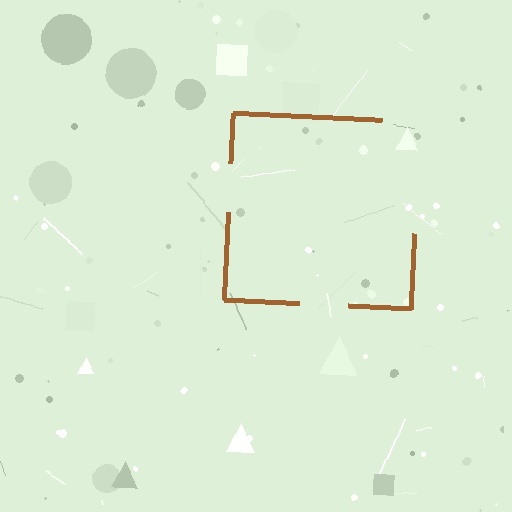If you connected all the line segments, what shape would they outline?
They would outline a square.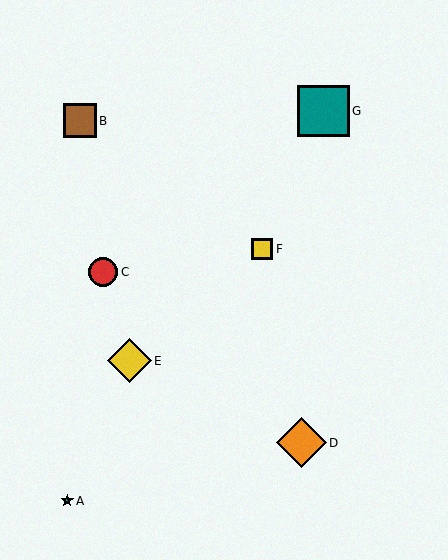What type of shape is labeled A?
Shape A is a teal star.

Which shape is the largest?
The teal square (labeled G) is the largest.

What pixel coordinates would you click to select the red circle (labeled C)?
Click at (103, 272) to select the red circle C.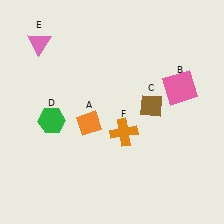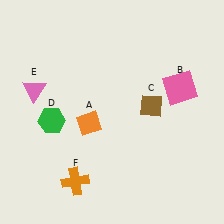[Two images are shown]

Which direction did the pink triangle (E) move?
The pink triangle (E) moved down.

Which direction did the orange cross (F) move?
The orange cross (F) moved down.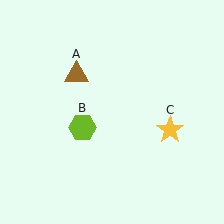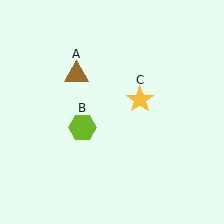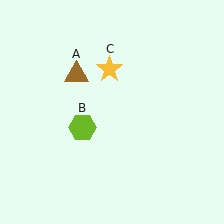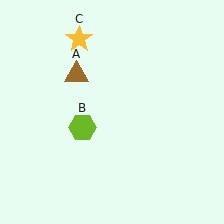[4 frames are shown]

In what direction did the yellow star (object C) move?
The yellow star (object C) moved up and to the left.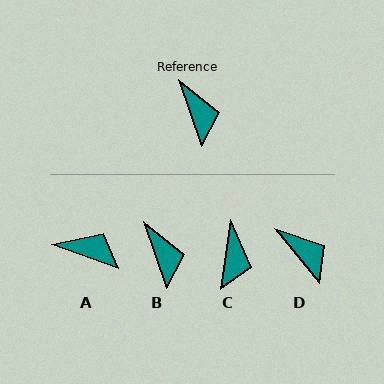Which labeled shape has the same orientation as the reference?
B.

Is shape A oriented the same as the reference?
No, it is off by about 51 degrees.